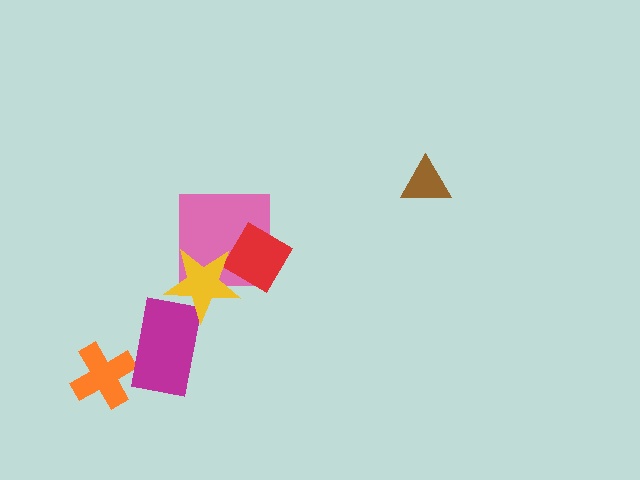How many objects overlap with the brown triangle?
0 objects overlap with the brown triangle.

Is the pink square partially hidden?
Yes, it is partially covered by another shape.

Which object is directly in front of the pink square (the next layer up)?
The red diamond is directly in front of the pink square.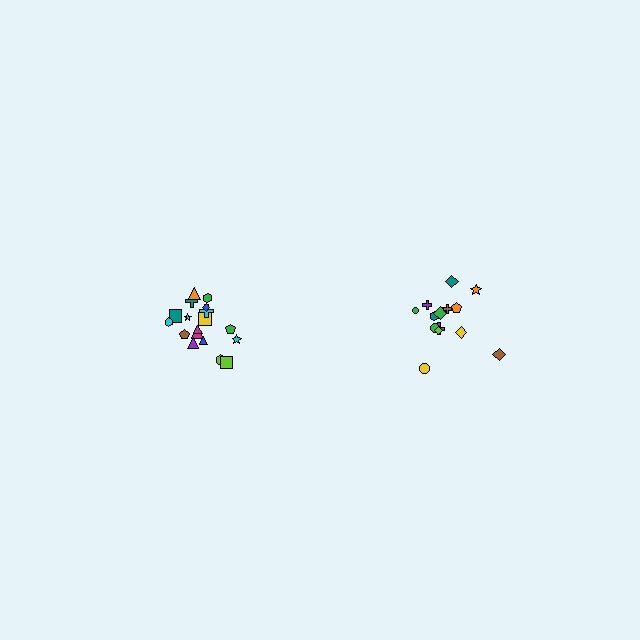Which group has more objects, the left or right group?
The left group.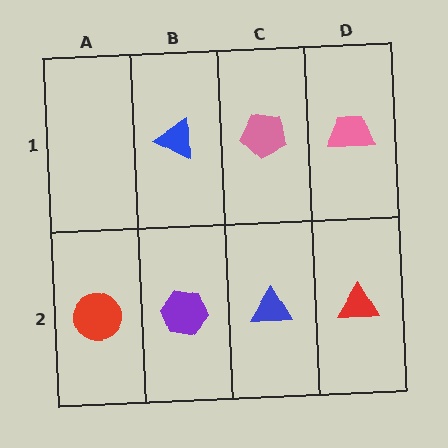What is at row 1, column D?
A pink trapezoid.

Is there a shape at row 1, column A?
No, that cell is empty.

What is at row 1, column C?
A pink pentagon.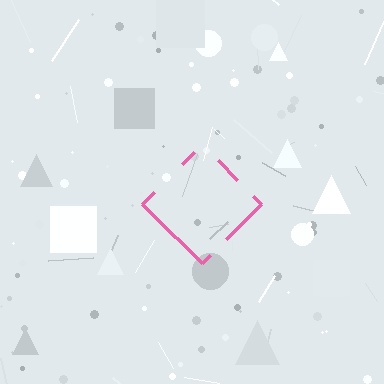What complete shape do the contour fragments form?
The contour fragments form a diamond.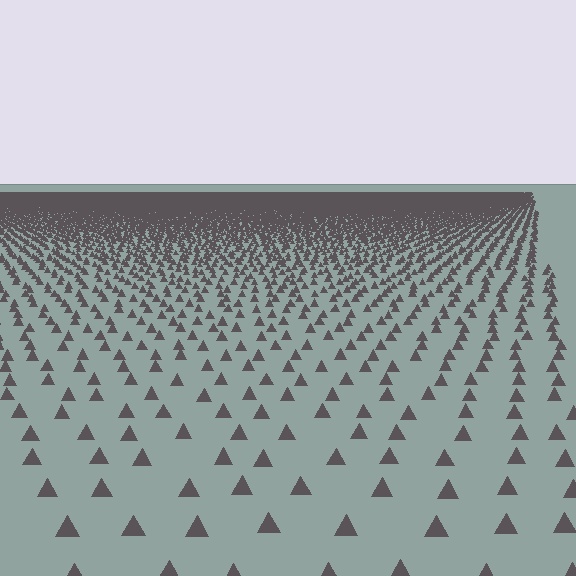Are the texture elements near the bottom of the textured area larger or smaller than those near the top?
Larger. Near the bottom, elements are closer to the viewer and appear at a bigger on-screen size.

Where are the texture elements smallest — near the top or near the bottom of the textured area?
Near the top.